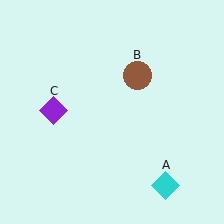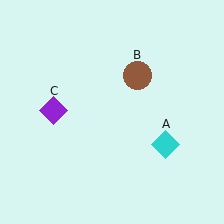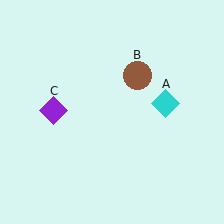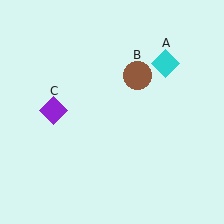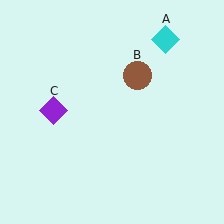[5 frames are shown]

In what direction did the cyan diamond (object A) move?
The cyan diamond (object A) moved up.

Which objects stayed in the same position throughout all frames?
Brown circle (object B) and purple diamond (object C) remained stationary.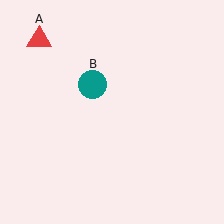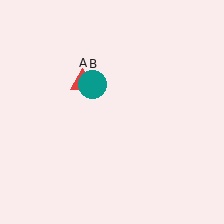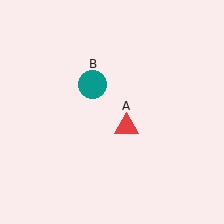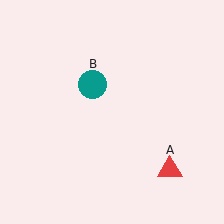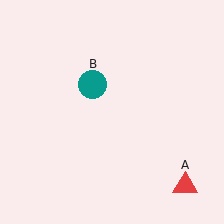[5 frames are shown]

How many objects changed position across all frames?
1 object changed position: red triangle (object A).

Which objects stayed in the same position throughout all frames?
Teal circle (object B) remained stationary.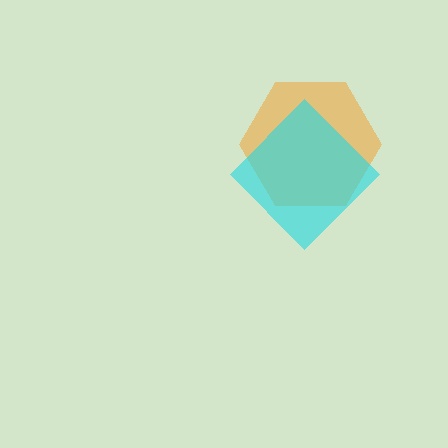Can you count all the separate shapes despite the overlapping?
Yes, there are 2 separate shapes.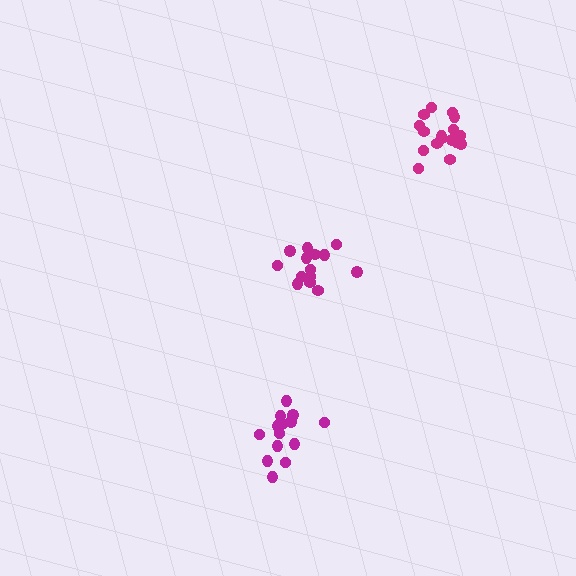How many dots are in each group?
Group 1: 14 dots, Group 2: 17 dots, Group 3: 14 dots (45 total).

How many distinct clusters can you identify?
There are 3 distinct clusters.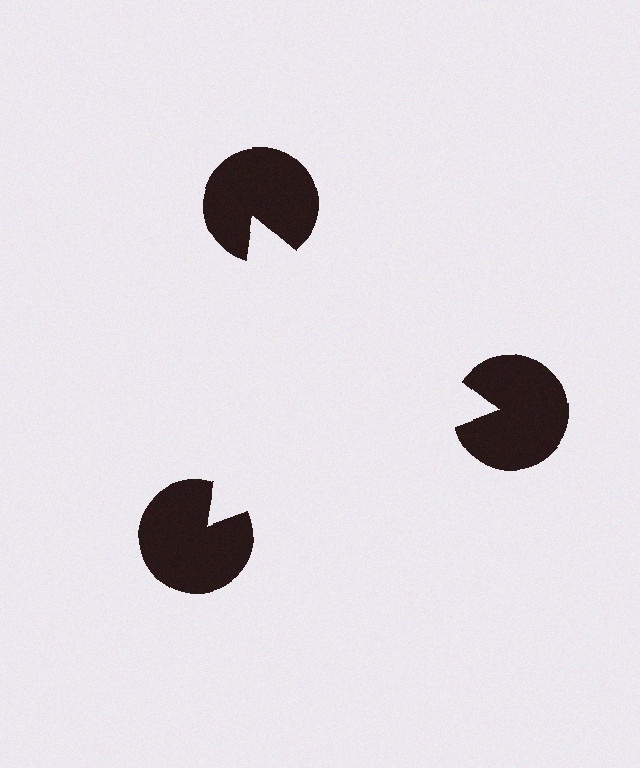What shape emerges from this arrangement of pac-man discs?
An illusory triangle — its edges are inferred from the aligned wedge cuts in the pac-man discs, not physically drawn.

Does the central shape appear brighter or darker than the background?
It typically appears slightly brighter than the background, even though no actual brightness change is drawn.